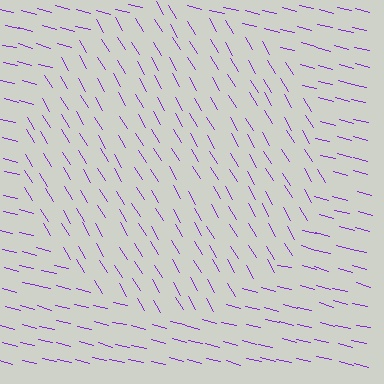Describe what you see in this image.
The image is filled with small purple line segments. A circle region in the image has lines oriented differently from the surrounding lines, creating a visible texture boundary.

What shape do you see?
I see a circle.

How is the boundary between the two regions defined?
The boundary is defined purely by a change in line orientation (approximately 45 degrees difference). All lines are the same color and thickness.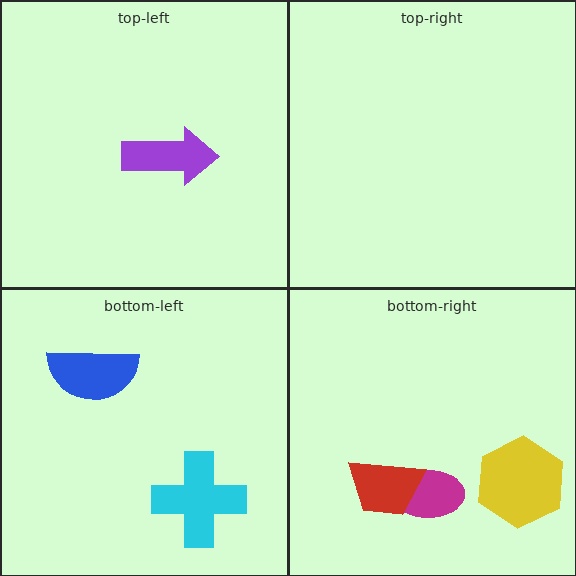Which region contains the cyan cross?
The bottom-left region.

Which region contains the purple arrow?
The top-left region.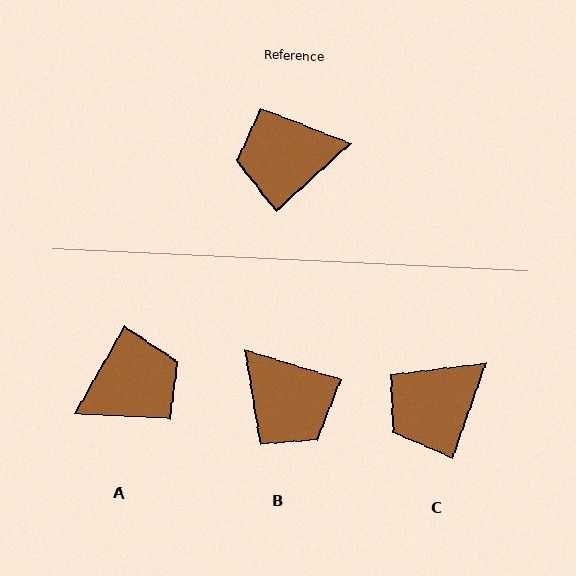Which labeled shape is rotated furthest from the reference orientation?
A, about 162 degrees away.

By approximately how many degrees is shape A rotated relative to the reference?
Approximately 162 degrees clockwise.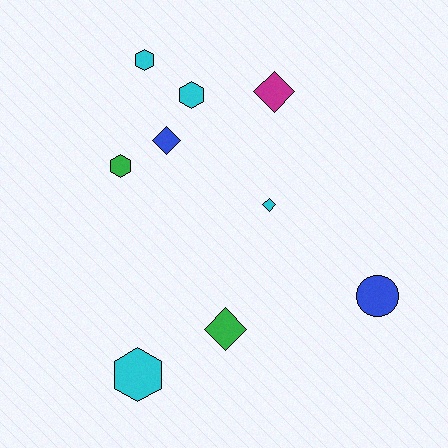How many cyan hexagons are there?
There are 3 cyan hexagons.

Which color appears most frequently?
Cyan, with 4 objects.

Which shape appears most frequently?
Hexagon, with 4 objects.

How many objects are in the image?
There are 9 objects.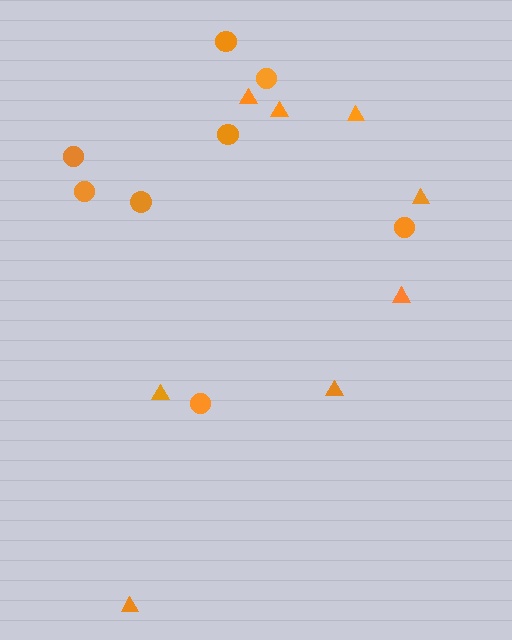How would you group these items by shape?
There are 2 groups: one group of triangles (8) and one group of circles (8).